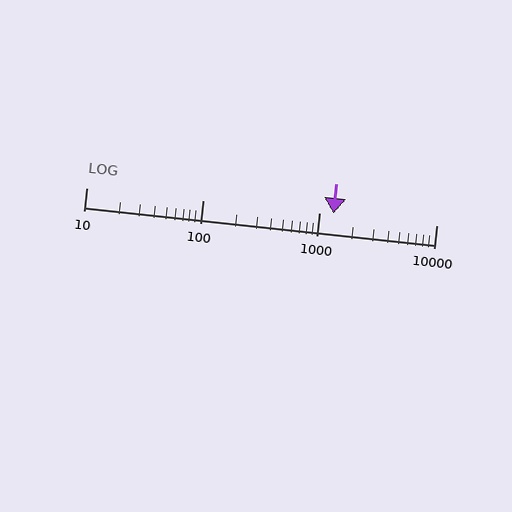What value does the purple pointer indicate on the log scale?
The pointer indicates approximately 1300.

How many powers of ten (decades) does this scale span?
The scale spans 3 decades, from 10 to 10000.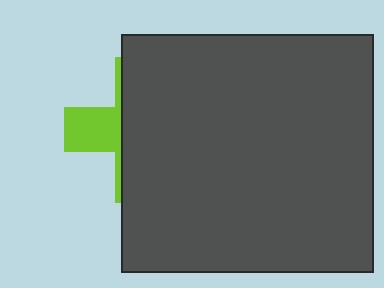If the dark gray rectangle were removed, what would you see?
You would see the complete lime cross.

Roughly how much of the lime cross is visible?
A small part of it is visible (roughly 29%).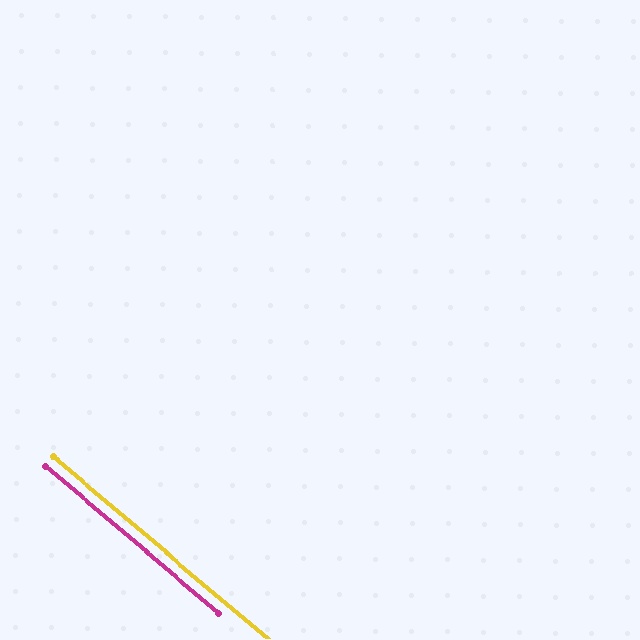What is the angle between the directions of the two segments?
Approximately 0 degrees.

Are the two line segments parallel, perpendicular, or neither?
Parallel — their directions differ by only 0.1°.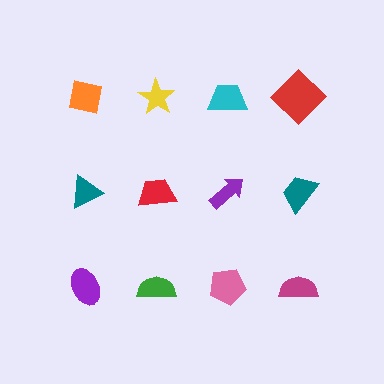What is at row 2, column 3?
A purple arrow.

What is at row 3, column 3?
A pink pentagon.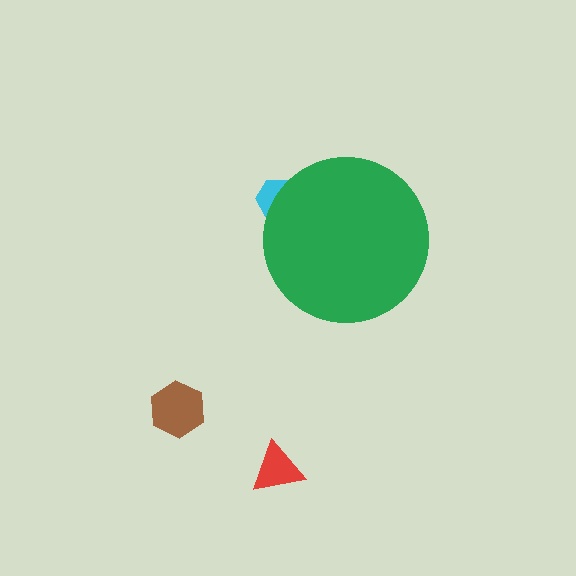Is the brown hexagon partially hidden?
No, the brown hexagon is fully visible.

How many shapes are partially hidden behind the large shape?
1 shape is partially hidden.